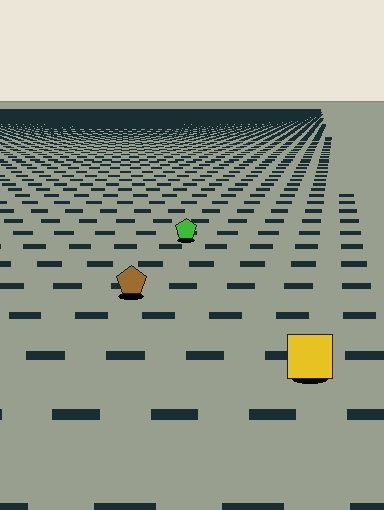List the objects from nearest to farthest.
From nearest to farthest: the yellow square, the brown pentagon, the green pentagon.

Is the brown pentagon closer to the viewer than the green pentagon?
Yes. The brown pentagon is closer — you can tell from the texture gradient: the ground texture is coarser near it.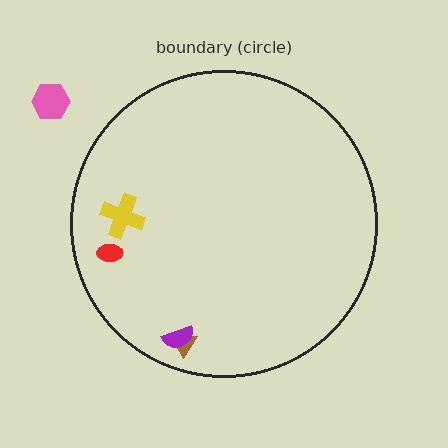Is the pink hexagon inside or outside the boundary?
Outside.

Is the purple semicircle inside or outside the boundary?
Inside.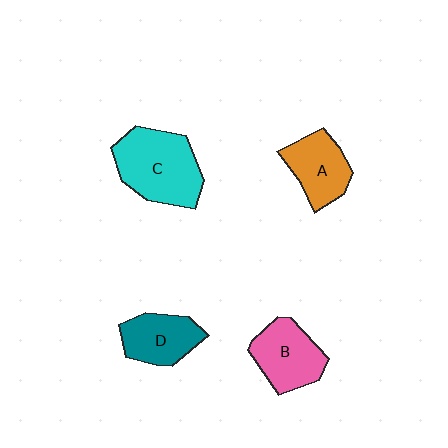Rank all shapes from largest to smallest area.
From largest to smallest: C (cyan), B (pink), A (orange), D (teal).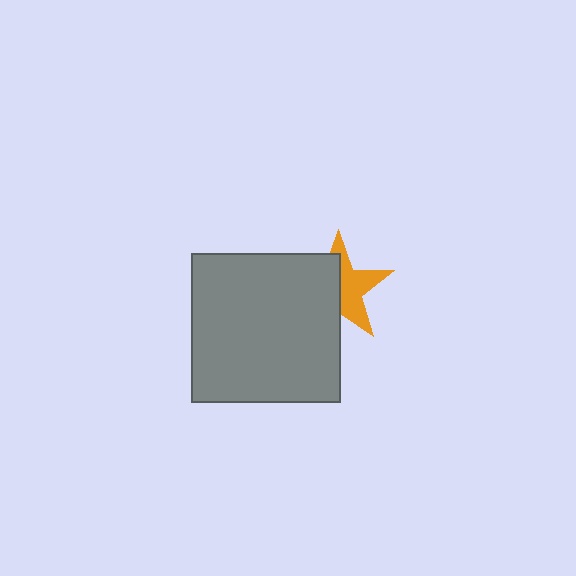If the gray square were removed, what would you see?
You would see the complete orange star.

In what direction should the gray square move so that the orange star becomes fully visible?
The gray square should move left. That is the shortest direction to clear the overlap and leave the orange star fully visible.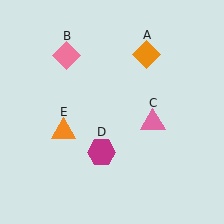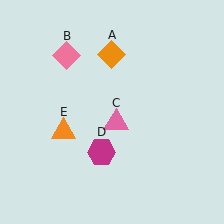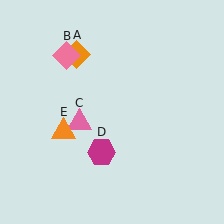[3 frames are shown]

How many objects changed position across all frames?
2 objects changed position: orange diamond (object A), pink triangle (object C).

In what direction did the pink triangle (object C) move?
The pink triangle (object C) moved left.